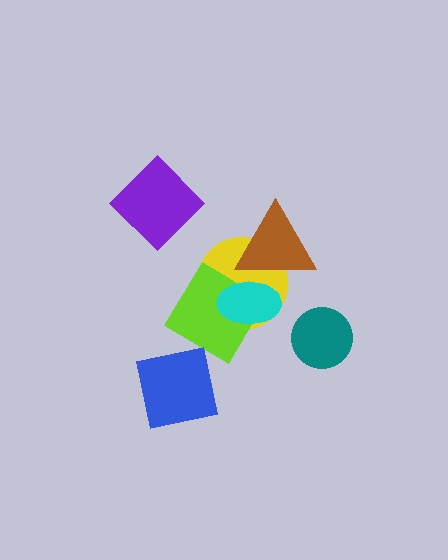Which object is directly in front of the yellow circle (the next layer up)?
The lime diamond is directly in front of the yellow circle.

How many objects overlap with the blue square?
0 objects overlap with the blue square.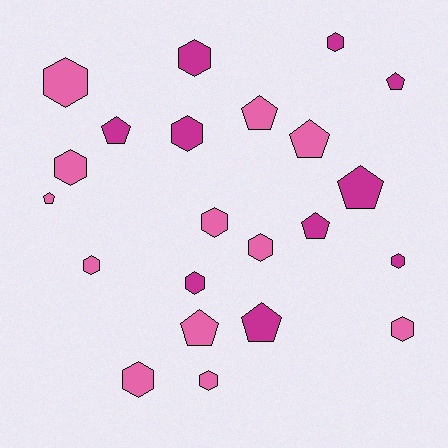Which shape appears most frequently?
Hexagon, with 13 objects.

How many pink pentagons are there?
There are 4 pink pentagons.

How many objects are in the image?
There are 22 objects.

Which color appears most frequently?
Pink, with 12 objects.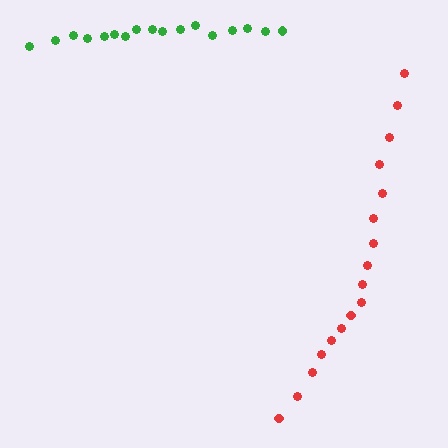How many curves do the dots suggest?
There are 2 distinct paths.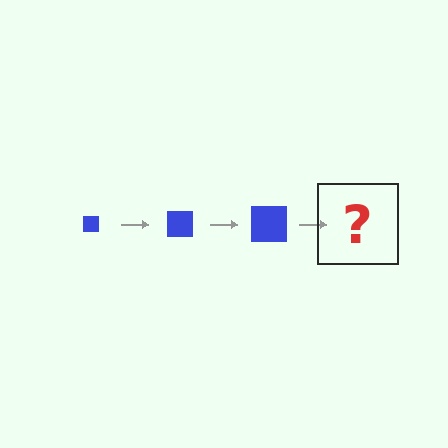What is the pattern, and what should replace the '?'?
The pattern is that the square gets progressively larger each step. The '?' should be a blue square, larger than the previous one.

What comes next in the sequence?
The next element should be a blue square, larger than the previous one.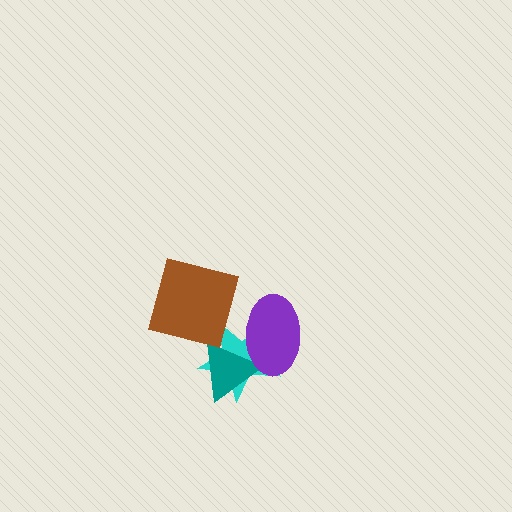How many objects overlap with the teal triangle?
2 objects overlap with the teal triangle.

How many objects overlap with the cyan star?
2 objects overlap with the cyan star.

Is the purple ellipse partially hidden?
No, no other shape covers it.